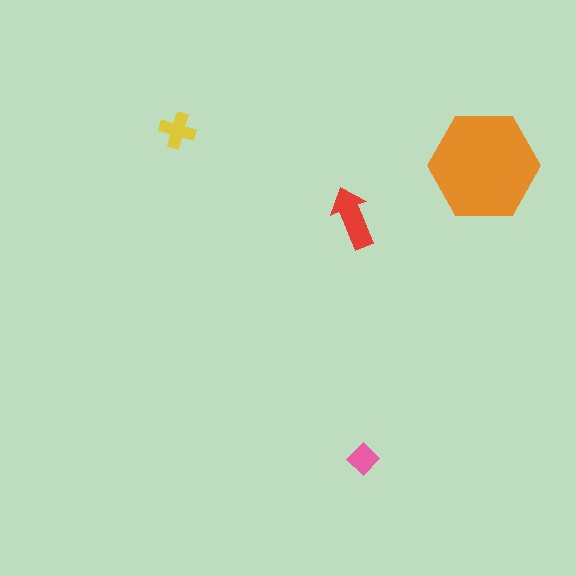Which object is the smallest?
The pink diamond.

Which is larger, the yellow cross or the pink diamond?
The yellow cross.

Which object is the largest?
The orange hexagon.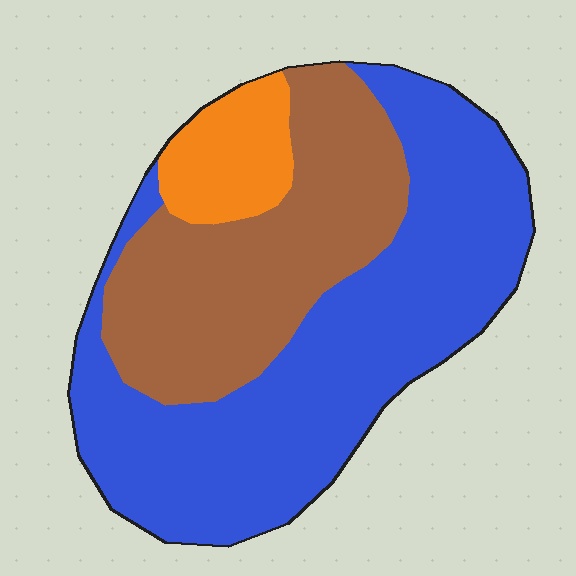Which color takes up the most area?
Blue, at roughly 55%.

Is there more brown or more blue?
Blue.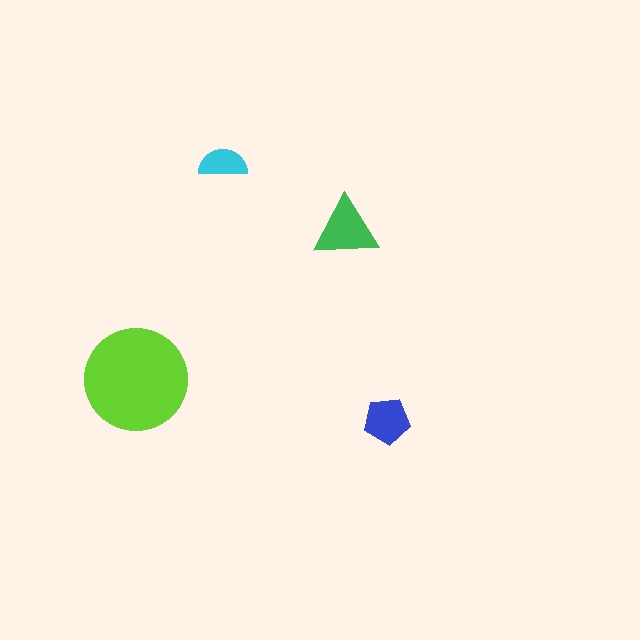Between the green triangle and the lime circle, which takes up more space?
The lime circle.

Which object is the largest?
The lime circle.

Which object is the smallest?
The cyan semicircle.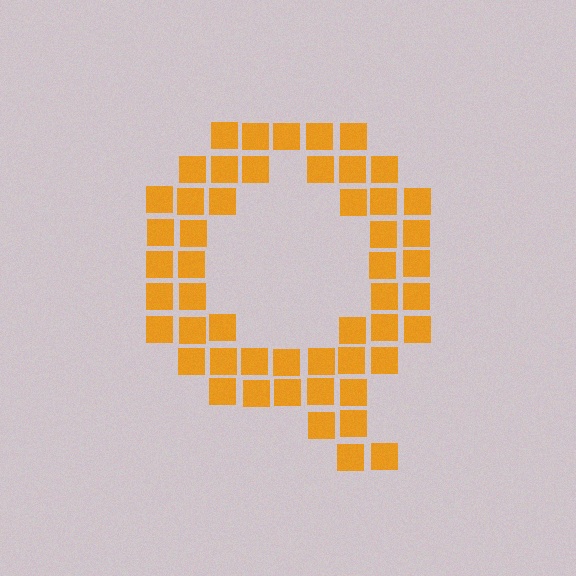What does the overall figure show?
The overall figure shows the letter Q.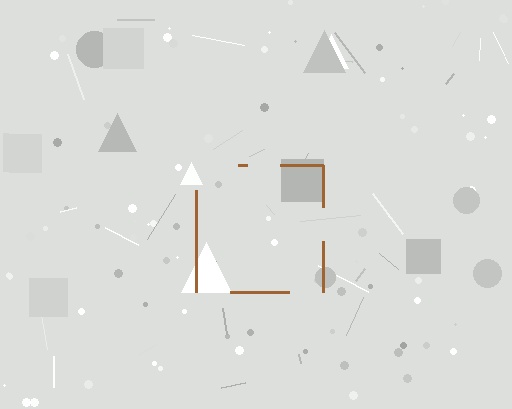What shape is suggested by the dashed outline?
The dashed outline suggests a square.